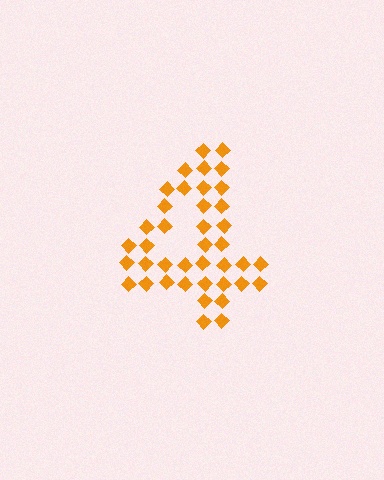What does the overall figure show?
The overall figure shows the digit 4.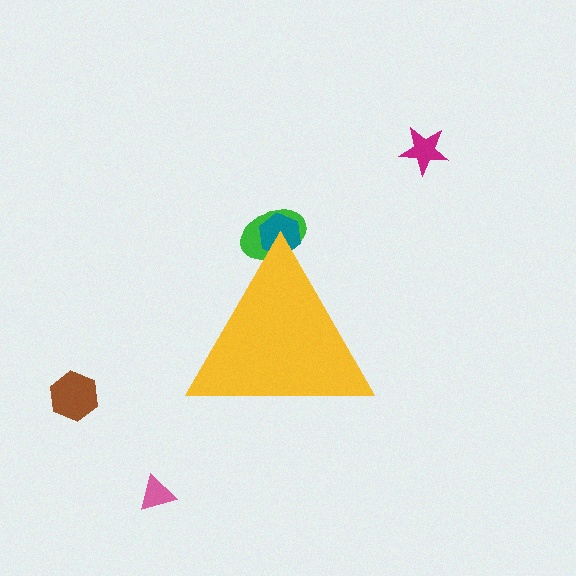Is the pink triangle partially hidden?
No, the pink triangle is fully visible.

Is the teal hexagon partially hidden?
Yes, the teal hexagon is partially hidden behind the yellow triangle.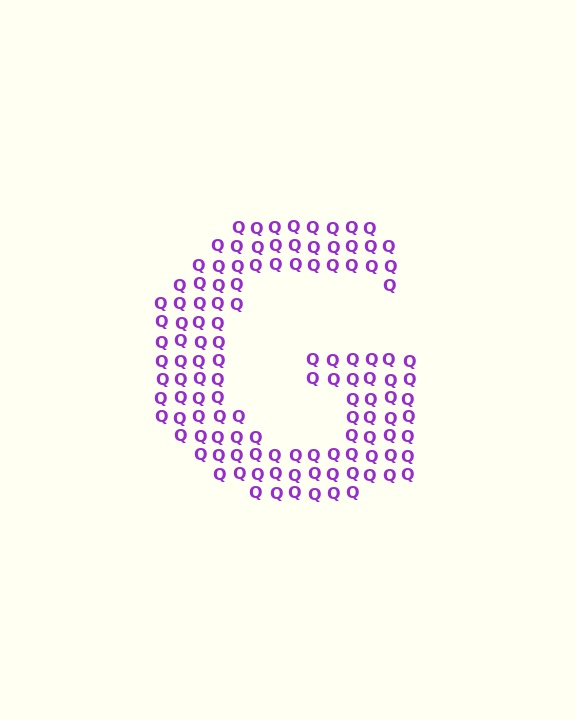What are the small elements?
The small elements are letter Q's.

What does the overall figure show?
The overall figure shows the letter G.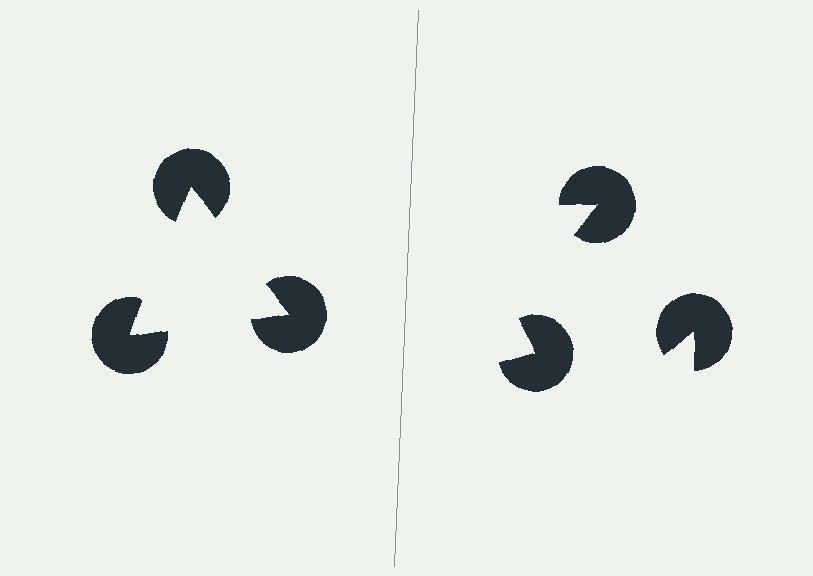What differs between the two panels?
The pac-man discs are positioned identically on both sides; only the wedge orientations differ. On the left they align to a triangle; on the right they are misaligned.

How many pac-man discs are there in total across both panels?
6 — 3 on each side.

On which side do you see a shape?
An illusory triangle appears on the left side. On the right side the wedge cuts are rotated, so no coherent shape forms.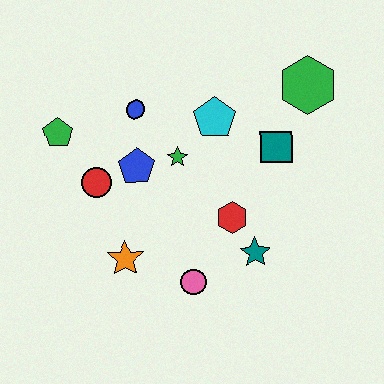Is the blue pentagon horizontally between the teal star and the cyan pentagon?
No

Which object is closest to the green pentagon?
The red circle is closest to the green pentagon.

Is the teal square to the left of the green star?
No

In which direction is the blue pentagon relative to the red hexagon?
The blue pentagon is to the left of the red hexagon.